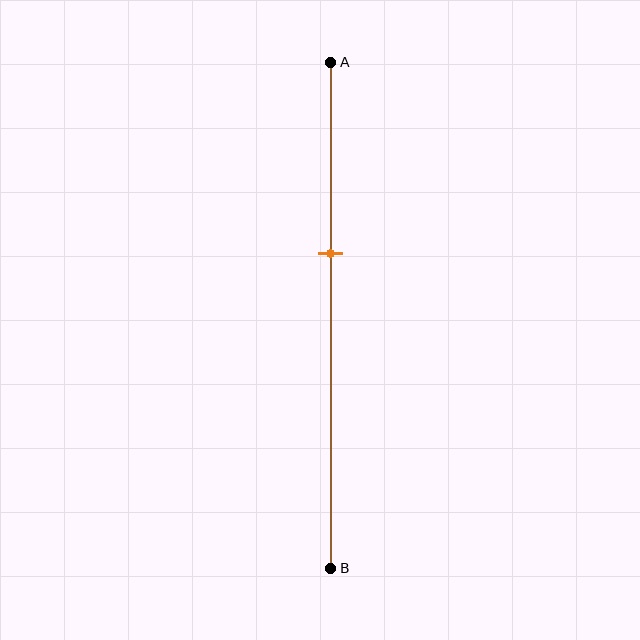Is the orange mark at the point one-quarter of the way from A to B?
No, the mark is at about 40% from A, not at the 25% one-quarter point.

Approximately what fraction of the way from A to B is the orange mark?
The orange mark is approximately 40% of the way from A to B.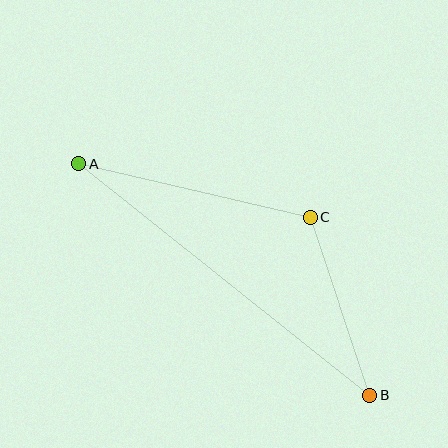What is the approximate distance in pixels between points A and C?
The distance between A and C is approximately 238 pixels.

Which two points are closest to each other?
Points B and C are closest to each other.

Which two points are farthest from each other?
Points A and B are farthest from each other.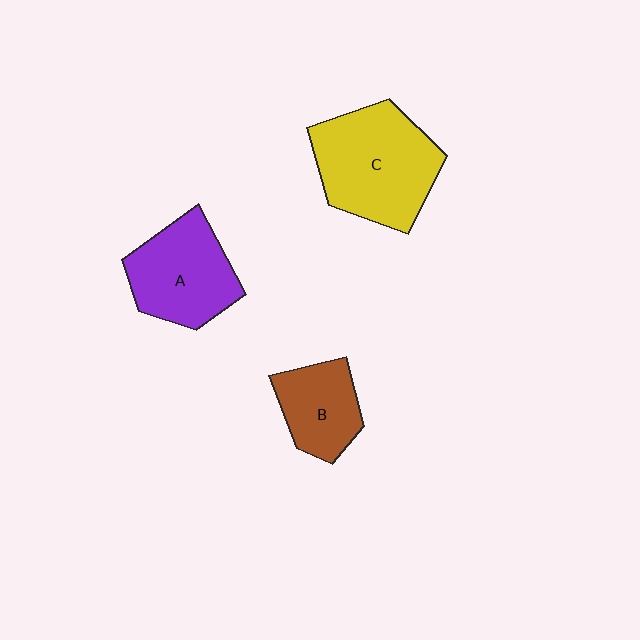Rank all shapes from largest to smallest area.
From largest to smallest: C (yellow), A (purple), B (brown).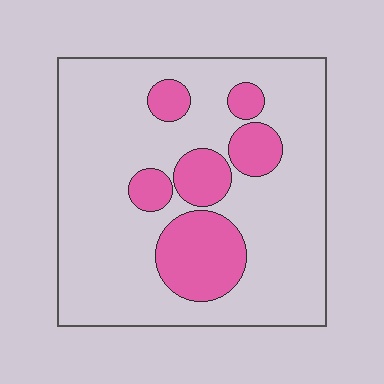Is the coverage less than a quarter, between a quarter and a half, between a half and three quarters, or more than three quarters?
Less than a quarter.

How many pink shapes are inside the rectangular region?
6.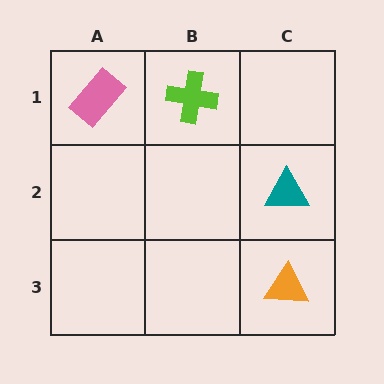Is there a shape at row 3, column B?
No, that cell is empty.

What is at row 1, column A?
A pink rectangle.